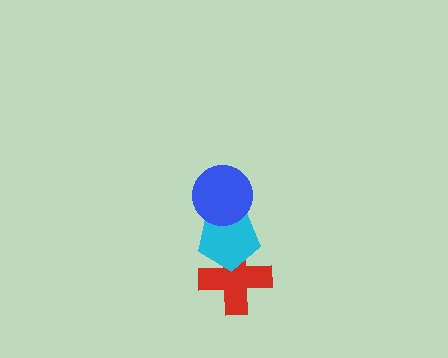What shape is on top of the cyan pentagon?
The blue circle is on top of the cyan pentagon.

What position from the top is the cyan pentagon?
The cyan pentagon is 2nd from the top.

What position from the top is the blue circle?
The blue circle is 1st from the top.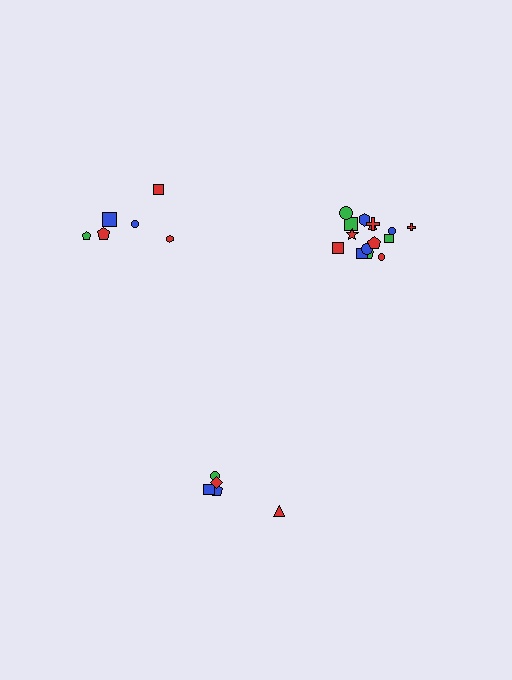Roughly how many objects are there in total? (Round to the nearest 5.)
Roughly 25 objects in total.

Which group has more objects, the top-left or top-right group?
The top-right group.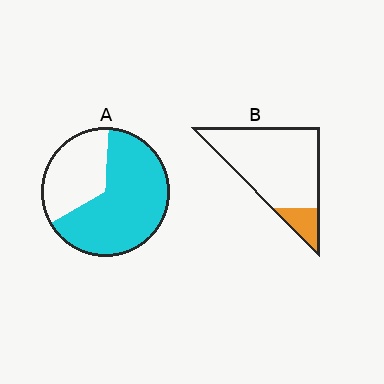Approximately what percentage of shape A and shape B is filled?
A is approximately 65% and B is approximately 15%.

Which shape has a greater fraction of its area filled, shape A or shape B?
Shape A.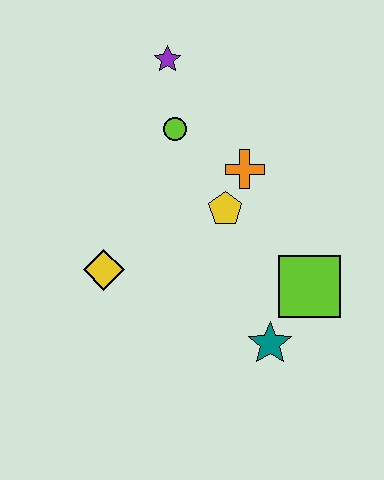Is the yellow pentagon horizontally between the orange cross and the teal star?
No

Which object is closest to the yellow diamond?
The yellow pentagon is closest to the yellow diamond.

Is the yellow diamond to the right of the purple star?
No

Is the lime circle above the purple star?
No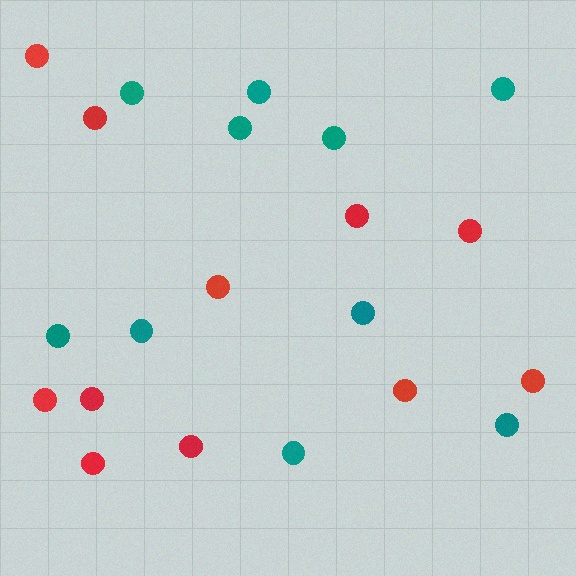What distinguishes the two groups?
There are 2 groups: one group of red circles (11) and one group of teal circles (10).